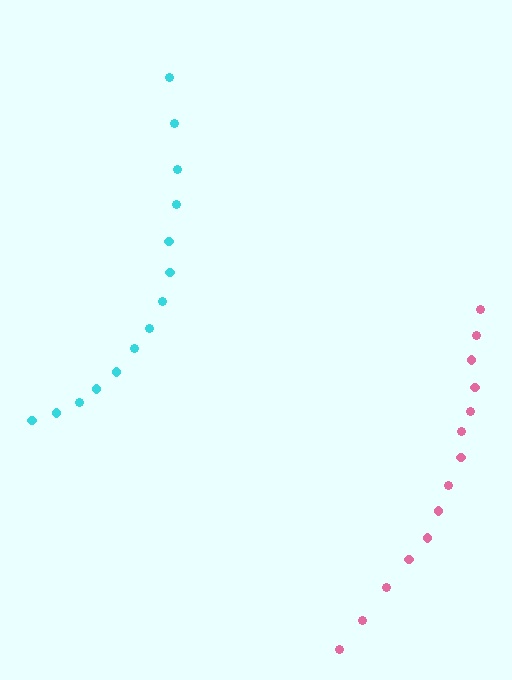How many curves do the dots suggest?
There are 2 distinct paths.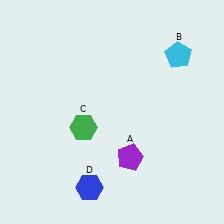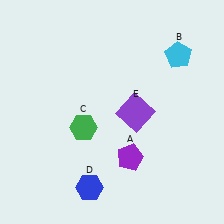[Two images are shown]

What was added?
A purple square (E) was added in Image 2.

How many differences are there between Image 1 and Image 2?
There is 1 difference between the two images.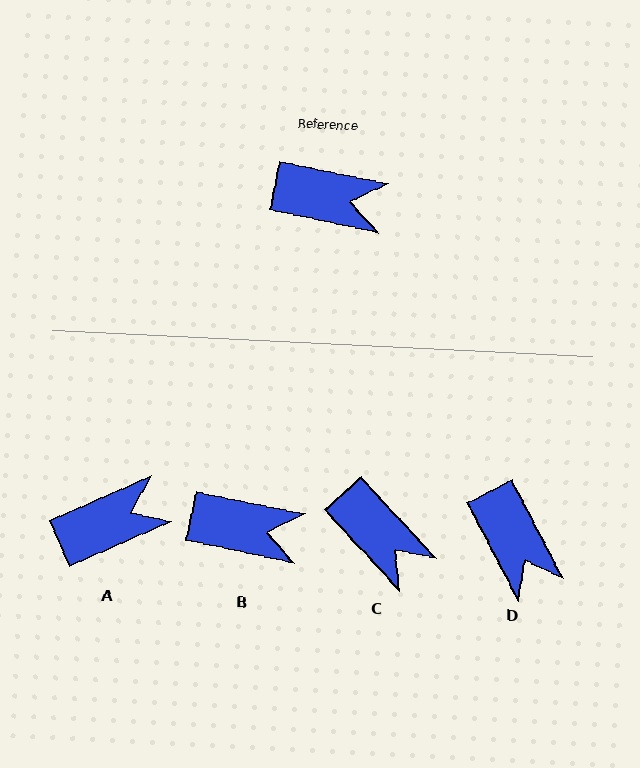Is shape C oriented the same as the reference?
No, it is off by about 36 degrees.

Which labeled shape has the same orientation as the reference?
B.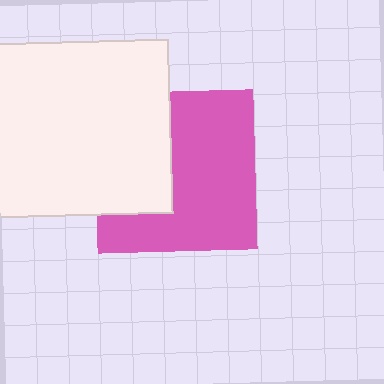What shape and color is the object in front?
The object in front is a white rectangle.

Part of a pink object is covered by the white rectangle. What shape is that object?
It is a square.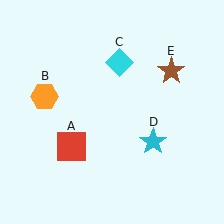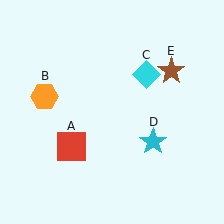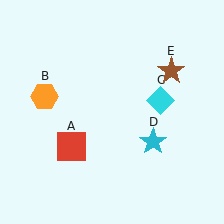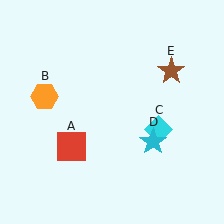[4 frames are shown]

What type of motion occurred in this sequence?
The cyan diamond (object C) rotated clockwise around the center of the scene.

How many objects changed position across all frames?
1 object changed position: cyan diamond (object C).